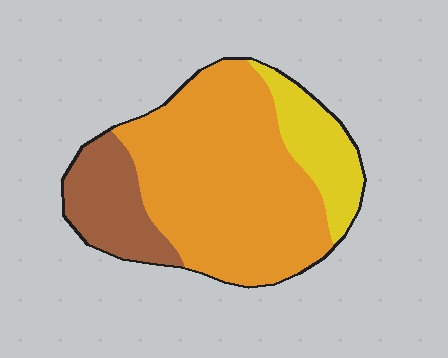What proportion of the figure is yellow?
Yellow takes up about one sixth (1/6) of the figure.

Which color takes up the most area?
Orange, at roughly 65%.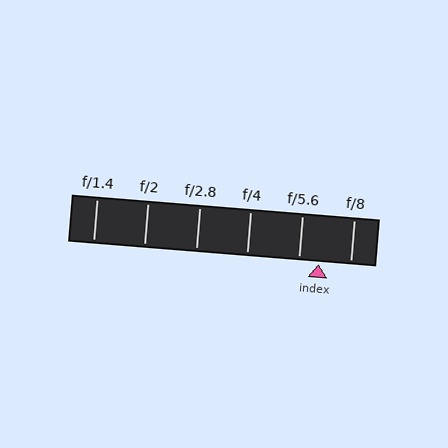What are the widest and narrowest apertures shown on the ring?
The widest aperture shown is f/1.4 and the narrowest is f/8.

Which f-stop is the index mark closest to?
The index mark is closest to f/5.6.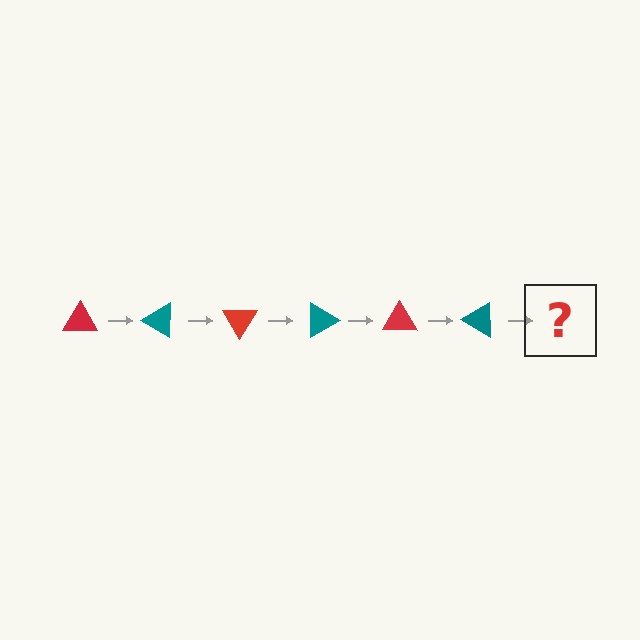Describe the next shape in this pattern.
It should be a red triangle, rotated 180 degrees from the start.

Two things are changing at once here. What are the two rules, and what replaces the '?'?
The two rules are that it rotates 30 degrees each step and the color cycles through red and teal. The '?' should be a red triangle, rotated 180 degrees from the start.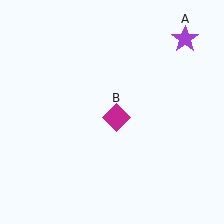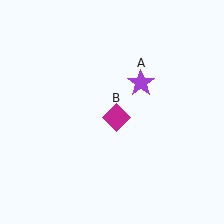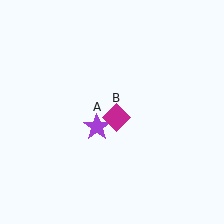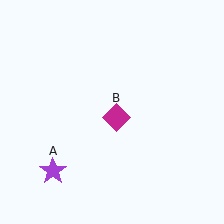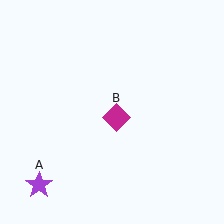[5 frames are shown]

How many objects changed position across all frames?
1 object changed position: purple star (object A).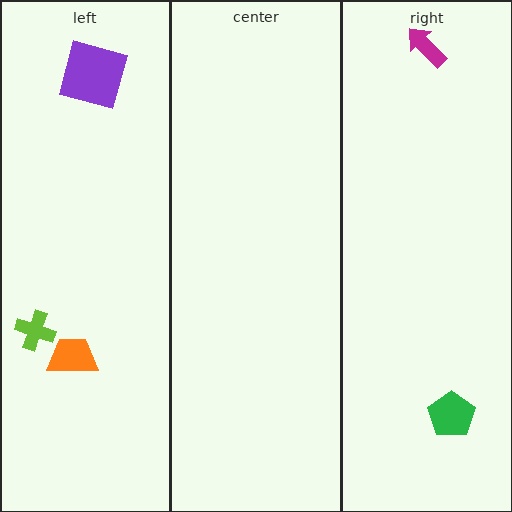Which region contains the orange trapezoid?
The left region.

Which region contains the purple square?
The left region.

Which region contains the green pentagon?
The right region.